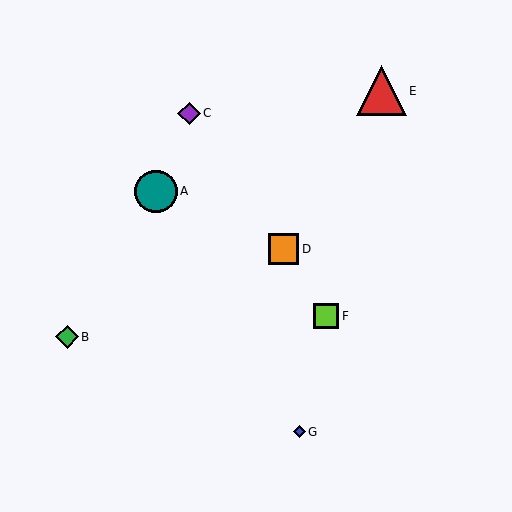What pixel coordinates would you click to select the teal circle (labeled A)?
Click at (156, 191) to select the teal circle A.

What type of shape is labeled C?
Shape C is a purple diamond.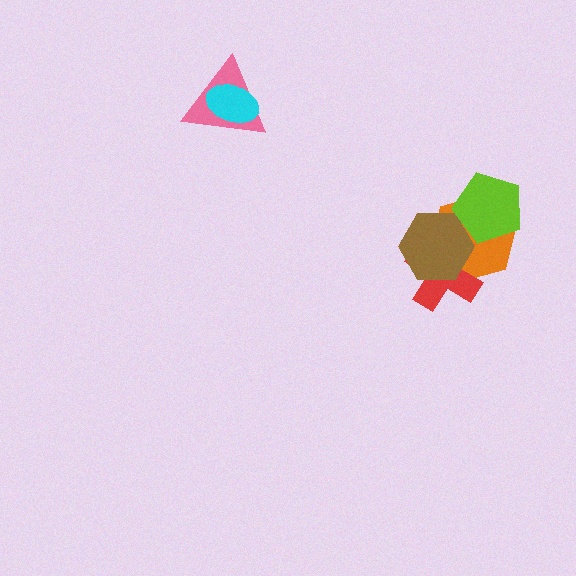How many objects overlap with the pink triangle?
1 object overlaps with the pink triangle.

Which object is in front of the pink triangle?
The cyan ellipse is in front of the pink triangle.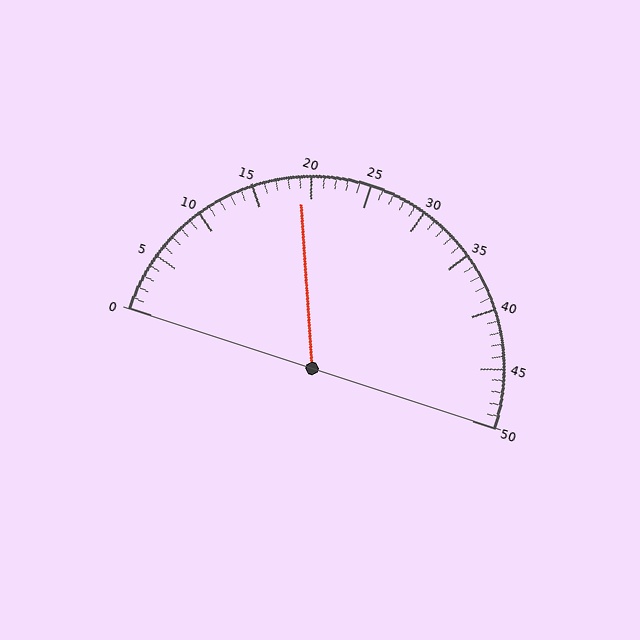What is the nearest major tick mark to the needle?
The nearest major tick mark is 20.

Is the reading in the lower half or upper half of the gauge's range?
The reading is in the lower half of the range (0 to 50).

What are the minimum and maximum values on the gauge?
The gauge ranges from 0 to 50.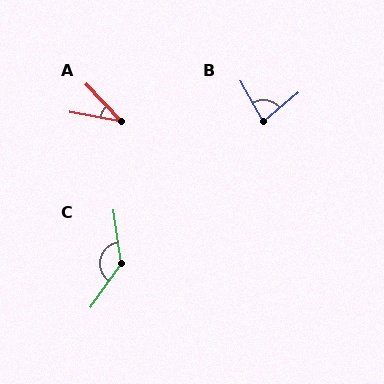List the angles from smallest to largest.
A (37°), B (78°), C (137°).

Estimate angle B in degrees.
Approximately 78 degrees.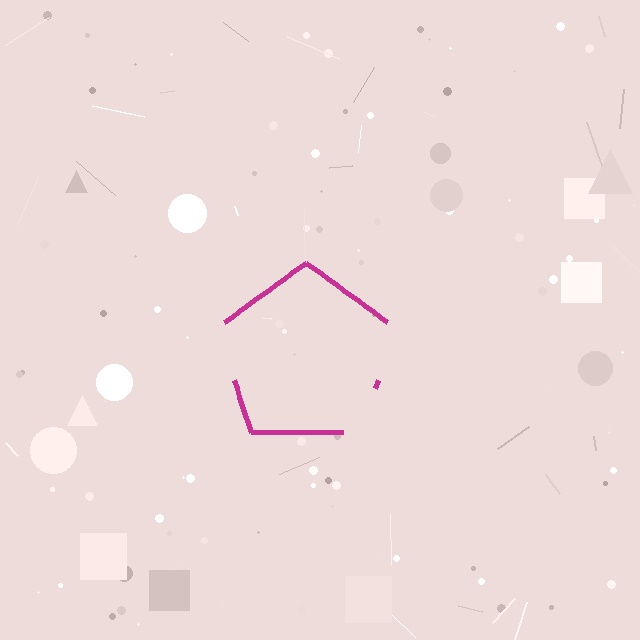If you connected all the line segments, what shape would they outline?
They would outline a pentagon.